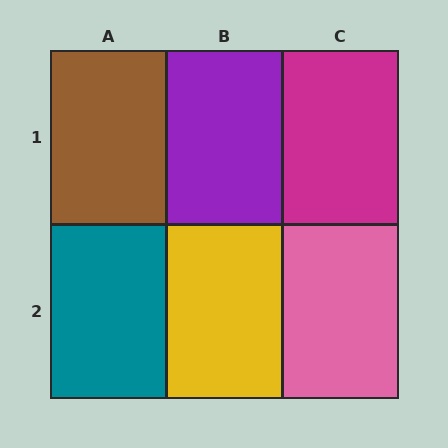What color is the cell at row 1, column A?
Brown.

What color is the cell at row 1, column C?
Magenta.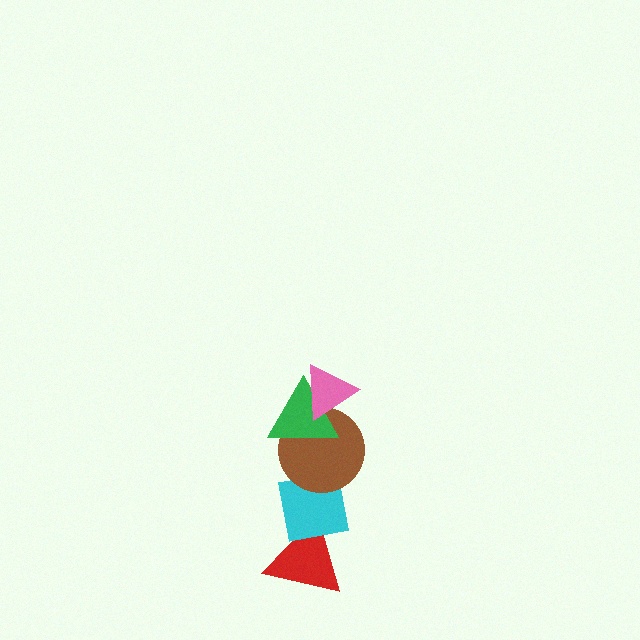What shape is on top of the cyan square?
The brown circle is on top of the cyan square.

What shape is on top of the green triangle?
The pink triangle is on top of the green triangle.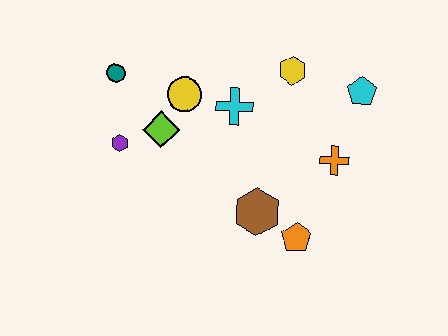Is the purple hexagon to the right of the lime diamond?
No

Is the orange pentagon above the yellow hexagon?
No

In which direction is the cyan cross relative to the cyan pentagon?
The cyan cross is to the left of the cyan pentagon.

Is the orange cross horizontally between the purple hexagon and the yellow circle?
No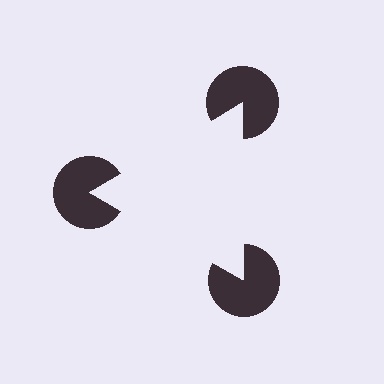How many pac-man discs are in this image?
There are 3 — one at each vertex of the illusory triangle.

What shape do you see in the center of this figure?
An illusory triangle — its edges are inferred from the aligned wedge cuts in the pac-man discs, not physically drawn.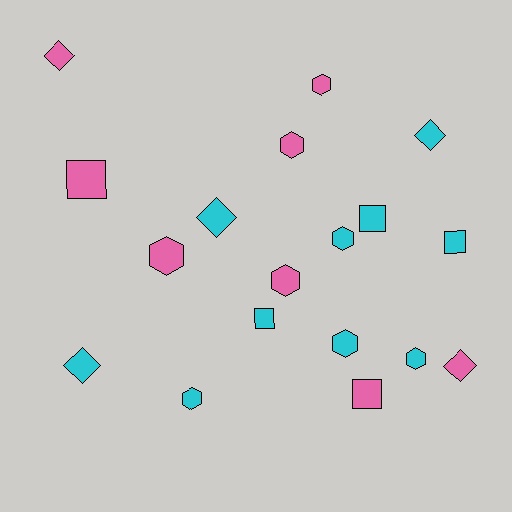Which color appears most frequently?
Cyan, with 10 objects.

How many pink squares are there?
There are 2 pink squares.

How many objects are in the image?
There are 18 objects.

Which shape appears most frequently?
Hexagon, with 8 objects.